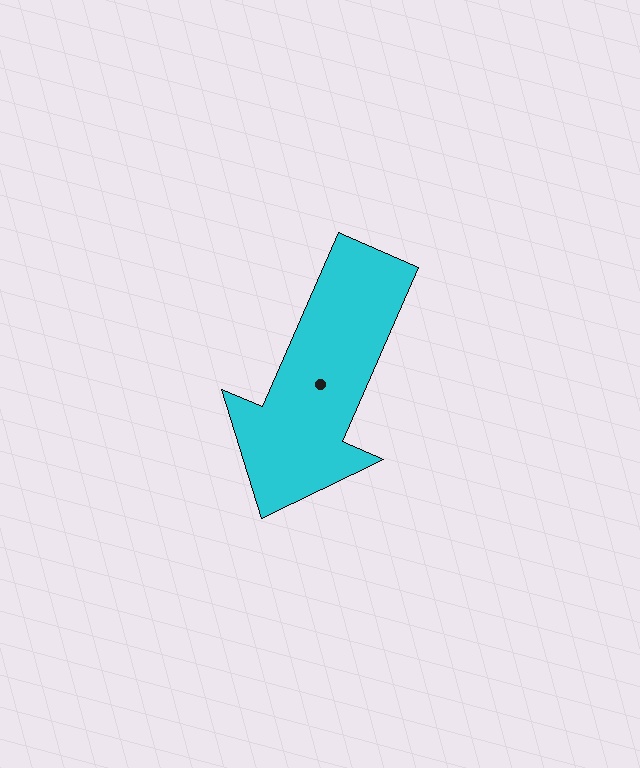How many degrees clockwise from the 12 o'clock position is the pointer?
Approximately 203 degrees.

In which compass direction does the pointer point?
Southwest.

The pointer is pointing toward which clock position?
Roughly 7 o'clock.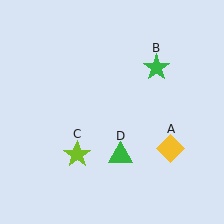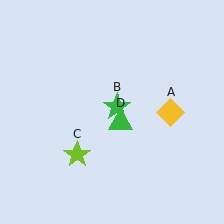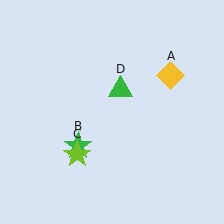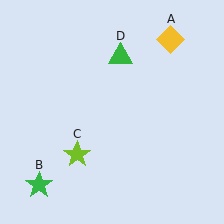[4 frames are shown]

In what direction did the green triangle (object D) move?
The green triangle (object D) moved up.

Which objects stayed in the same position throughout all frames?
Lime star (object C) remained stationary.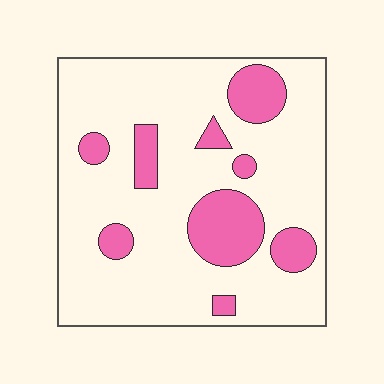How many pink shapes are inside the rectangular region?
9.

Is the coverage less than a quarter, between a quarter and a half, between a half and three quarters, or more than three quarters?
Less than a quarter.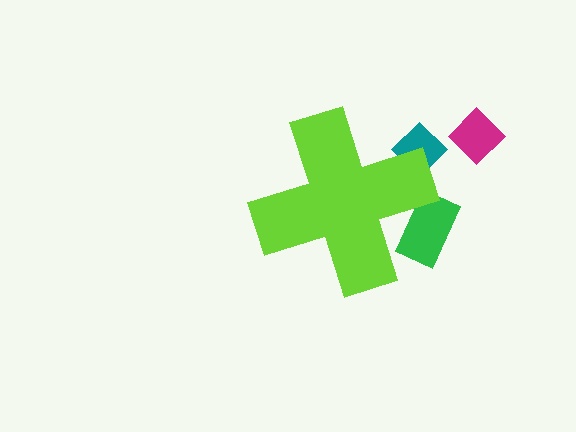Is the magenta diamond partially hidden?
No, the magenta diamond is fully visible.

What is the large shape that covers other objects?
A lime cross.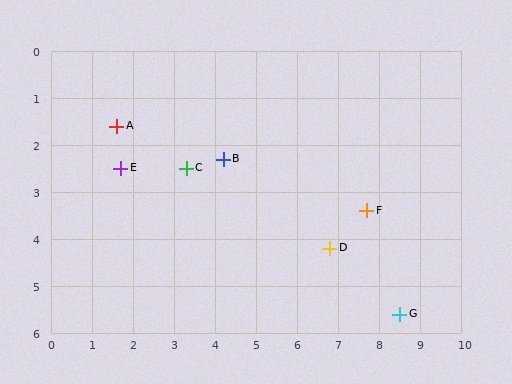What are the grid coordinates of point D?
Point D is at approximately (6.8, 4.2).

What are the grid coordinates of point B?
Point B is at approximately (4.2, 2.3).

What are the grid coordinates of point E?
Point E is at approximately (1.7, 2.5).